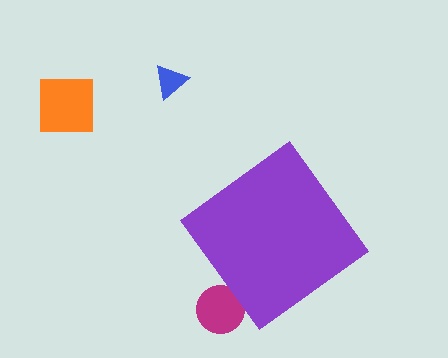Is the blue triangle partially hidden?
No, the blue triangle is fully visible.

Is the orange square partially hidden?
No, the orange square is fully visible.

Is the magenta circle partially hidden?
Yes, the magenta circle is partially hidden behind the purple diamond.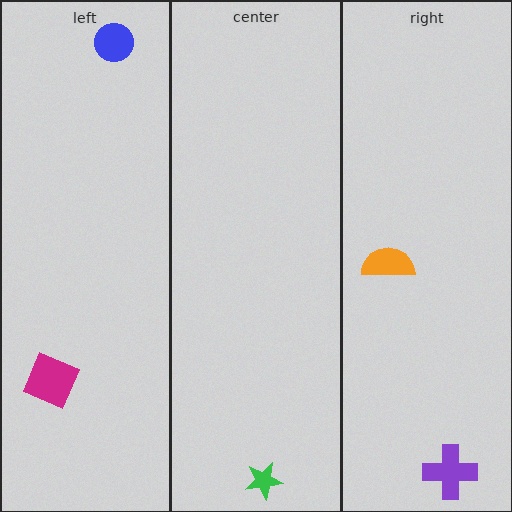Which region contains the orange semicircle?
The right region.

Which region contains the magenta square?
The left region.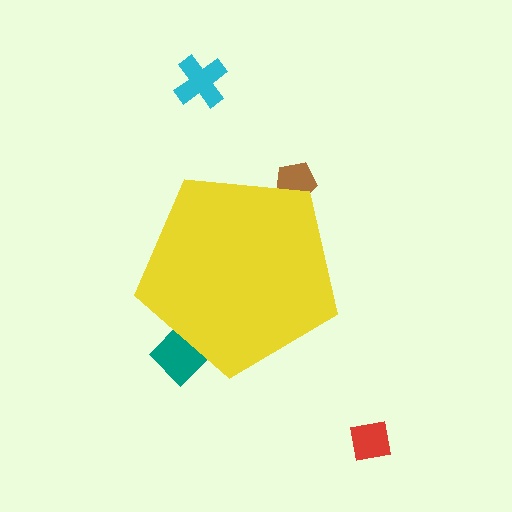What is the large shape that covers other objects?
A yellow pentagon.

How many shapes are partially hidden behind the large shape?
2 shapes are partially hidden.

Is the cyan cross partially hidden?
No, the cyan cross is fully visible.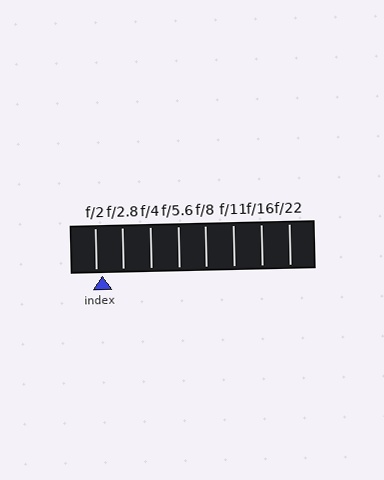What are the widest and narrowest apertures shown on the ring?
The widest aperture shown is f/2 and the narrowest is f/22.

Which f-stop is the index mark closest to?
The index mark is closest to f/2.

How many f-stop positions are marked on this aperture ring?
There are 8 f-stop positions marked.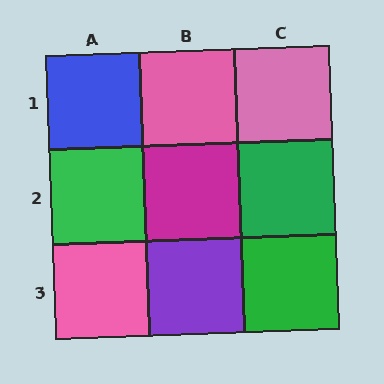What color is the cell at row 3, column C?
Green.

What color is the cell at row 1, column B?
Pink.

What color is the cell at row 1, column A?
Blue.